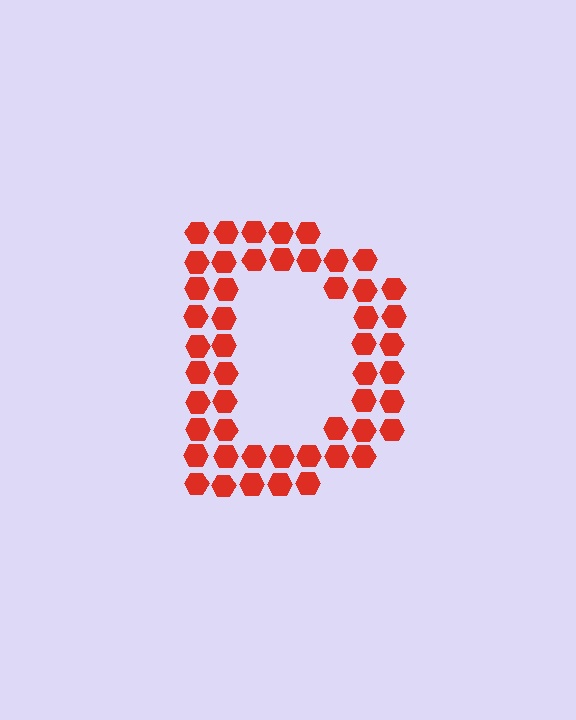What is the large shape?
The large shape is the letter D.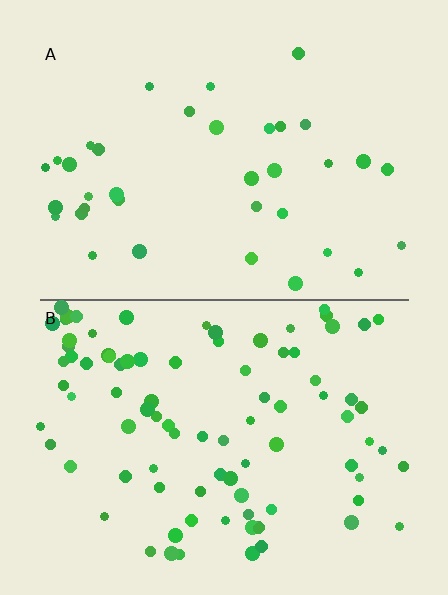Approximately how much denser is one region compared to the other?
Approximately 2.4× — region B over region A.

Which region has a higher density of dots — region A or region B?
B (the bottom).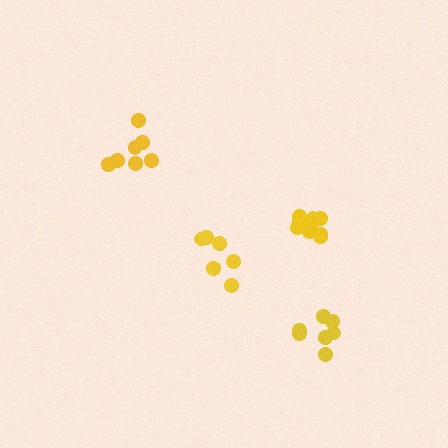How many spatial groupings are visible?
There are 4 spatial groupings.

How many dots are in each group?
Group 1: 7 dots, Group 2: 7 dots, Group 3: 6 dots, Group 4: 9 dots (29 total).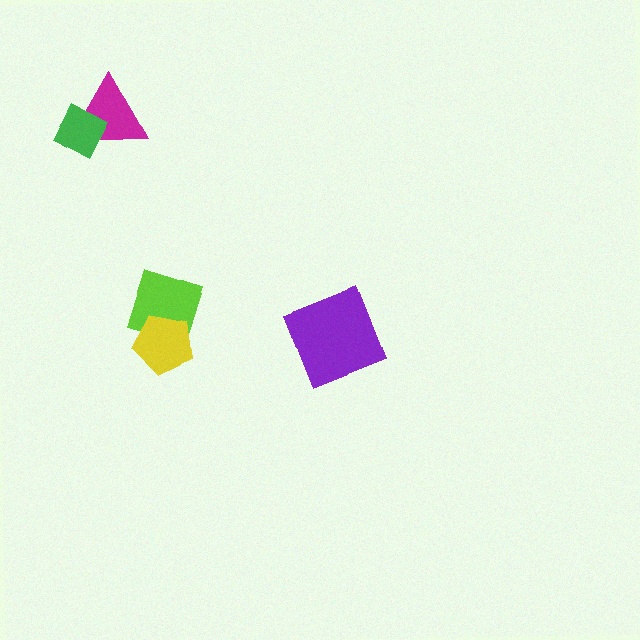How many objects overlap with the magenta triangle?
1 object overlaps with the magenta triangle.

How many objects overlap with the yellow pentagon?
1 object overlaps with the yellow pentagon.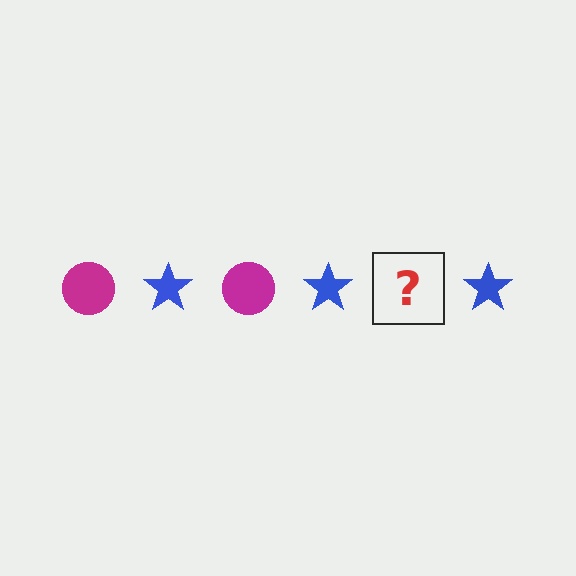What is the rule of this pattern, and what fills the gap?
The rule is that the pattern alternates between magenta circle and blue star. The gap should be filled with a magenta circle.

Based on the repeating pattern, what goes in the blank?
The blank should be a magenta circle.